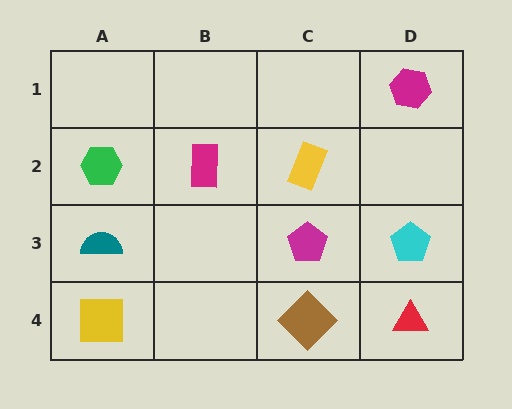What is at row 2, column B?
A magenta rectangle.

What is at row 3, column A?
A teal semicircle.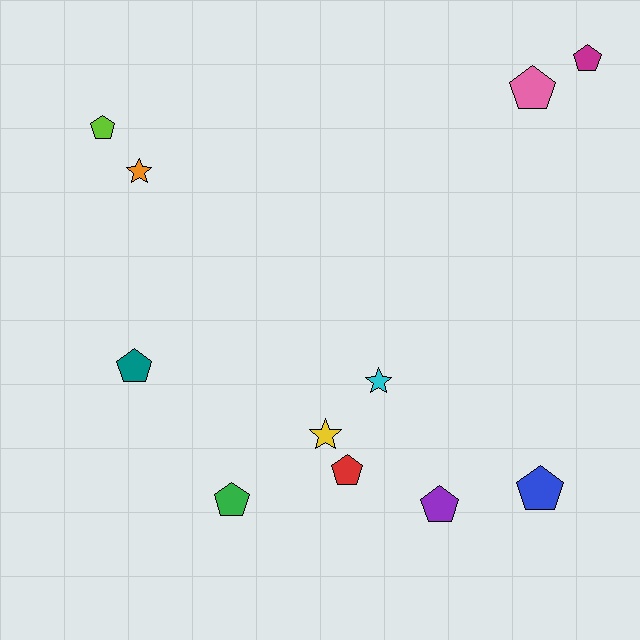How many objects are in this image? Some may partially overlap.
There are 11 objects.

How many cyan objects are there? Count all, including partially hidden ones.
There is 1 cyan object.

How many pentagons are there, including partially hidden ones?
There are 8 pentagons.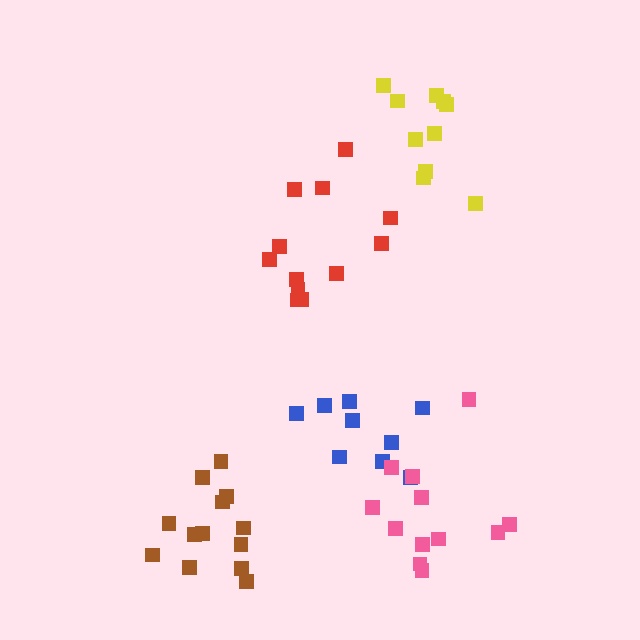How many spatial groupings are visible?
There are 5 spatial groupings.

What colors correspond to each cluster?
The clusters are colored: blue, red, yellow, pink, brown.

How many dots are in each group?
Group 1: 9 dots, Group 2: 12 dots, Group 3: 10 dots, Group 4: 12 dots, Group 5: 13 dots (56 total).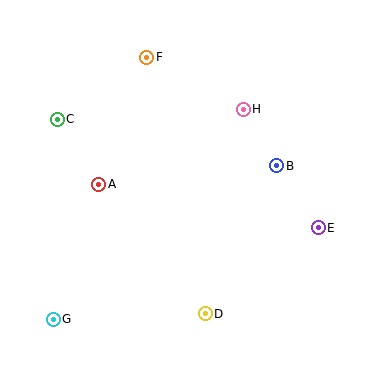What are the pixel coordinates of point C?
Point C is at (57, 119).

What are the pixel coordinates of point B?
Point B is at (277, 166).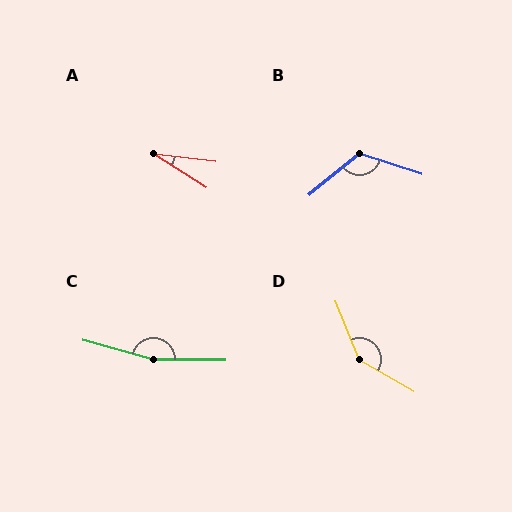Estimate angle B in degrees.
Approximately 122 degrees.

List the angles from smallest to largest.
A (26°), B (122°), D (142°), C (164°).